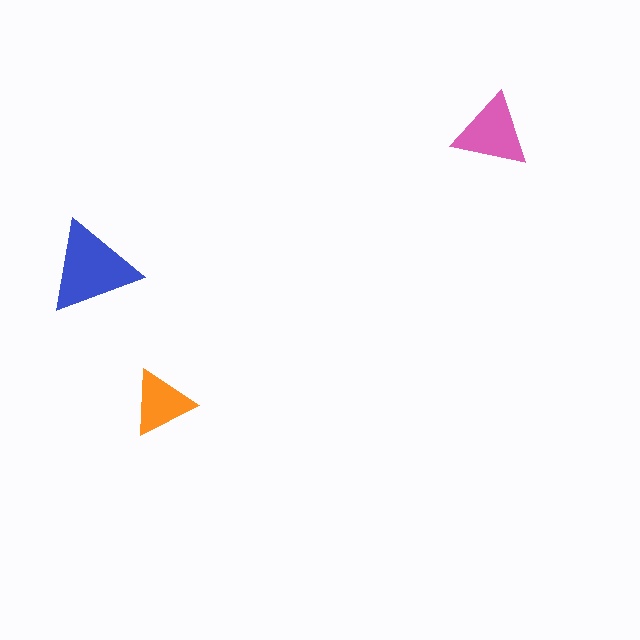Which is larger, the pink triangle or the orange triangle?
The pink one.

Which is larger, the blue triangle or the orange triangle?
The blue one.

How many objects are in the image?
There are 3 objects in the image.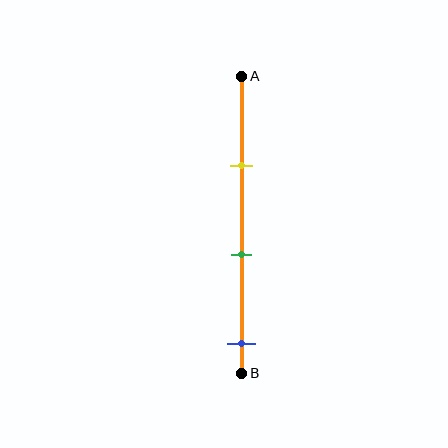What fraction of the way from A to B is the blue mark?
The blue mark is approximately 90% (0.9) of the way from A to B.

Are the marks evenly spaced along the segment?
Yes, the marks are approximately evenly spaced.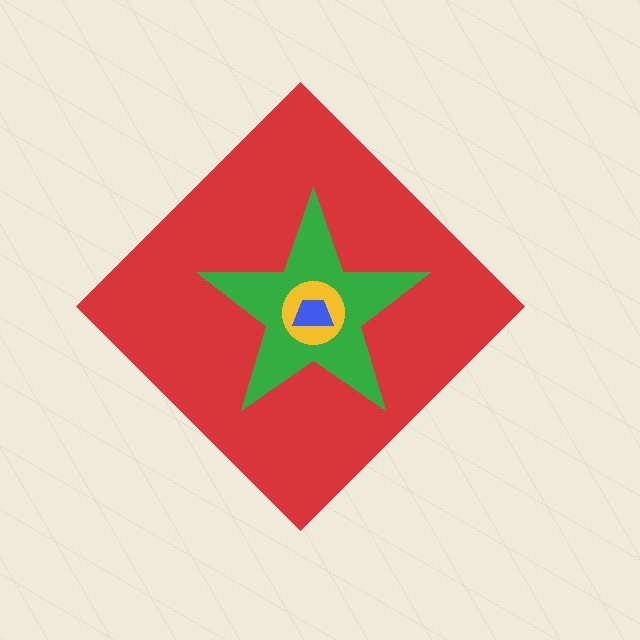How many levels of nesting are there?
4.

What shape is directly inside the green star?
The yellow circle.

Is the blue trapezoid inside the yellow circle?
Yes.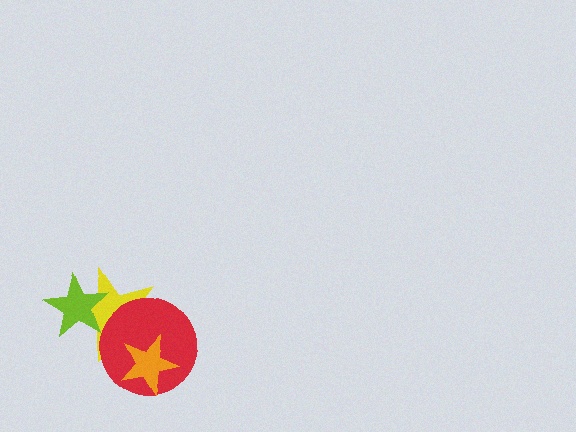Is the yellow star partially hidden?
Yes, it is partially covered by another shape.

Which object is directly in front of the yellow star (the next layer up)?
The red circle is directly in front of the yellow star.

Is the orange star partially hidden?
No, no other shape covers it.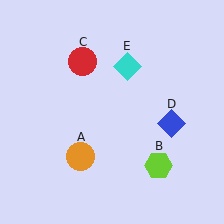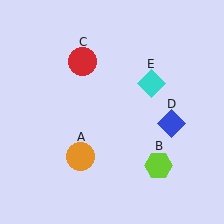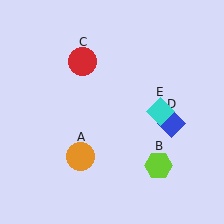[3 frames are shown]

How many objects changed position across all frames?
1 object changed position: cyan diamond (object E).